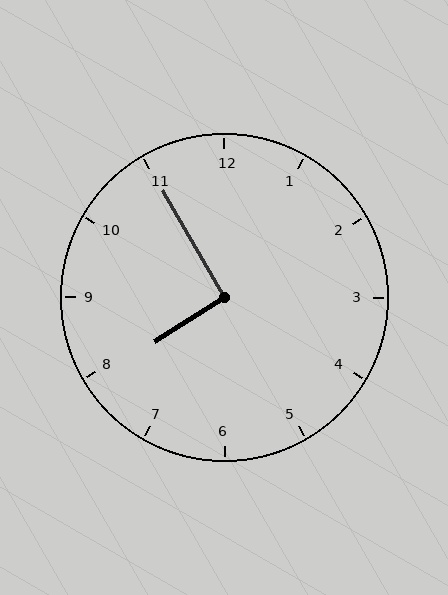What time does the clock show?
7:55.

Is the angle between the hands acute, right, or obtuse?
It is right.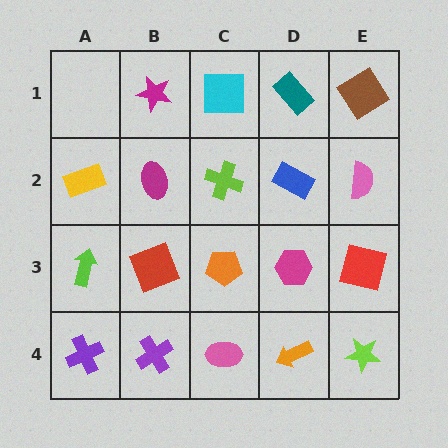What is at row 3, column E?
A red square.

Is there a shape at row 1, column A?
No, that cell is empty.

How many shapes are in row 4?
5 shapes.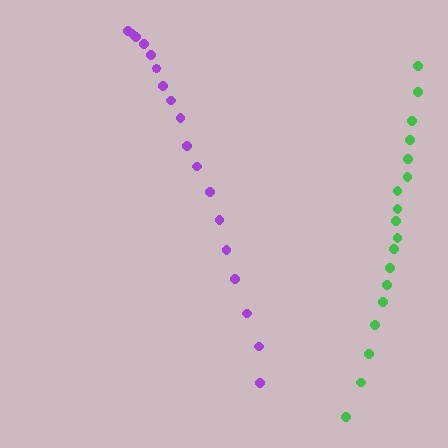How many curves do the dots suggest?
There are 2 distinct paths.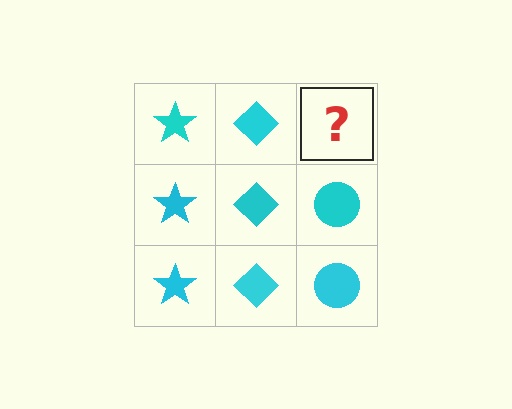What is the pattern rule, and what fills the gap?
The rule is that each column has a consistent shape. The gap should be filled with a cyan circle.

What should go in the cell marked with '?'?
The missing cell should contain a cyan circle.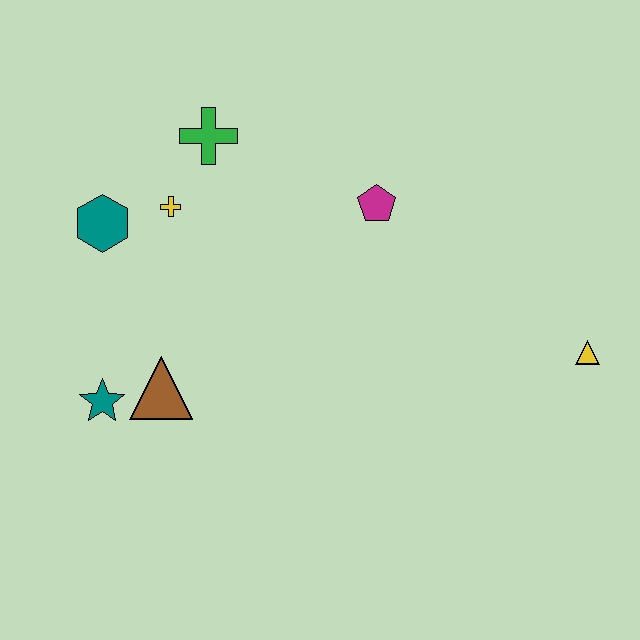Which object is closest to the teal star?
The brown triangle is closest to the teal star.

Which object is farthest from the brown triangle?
The yellow triangle is farthest from the brown triangle.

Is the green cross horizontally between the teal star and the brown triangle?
No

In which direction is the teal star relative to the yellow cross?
The teal star is below the yellow cross.